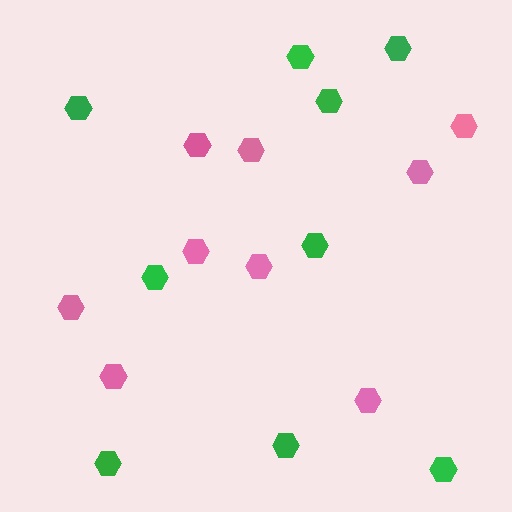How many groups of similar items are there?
There are 2 groups: one group of green hexagons (9) and one group of pink hexagons (9).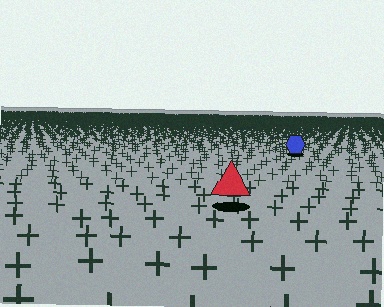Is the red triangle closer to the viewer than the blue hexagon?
Yes. The red triangle is closer — you can tell from the texture gradient: the ground texture is coarser near it.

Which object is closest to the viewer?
The red triangle is closest. The texture marks near it are larger and more spread out.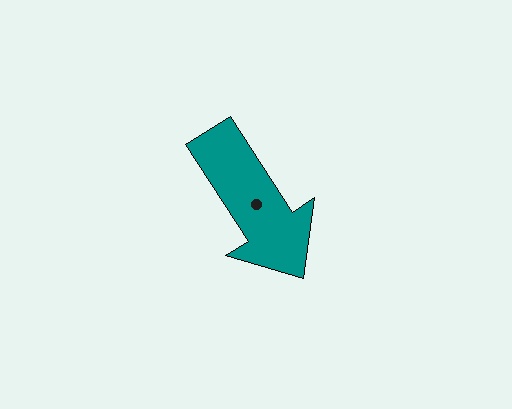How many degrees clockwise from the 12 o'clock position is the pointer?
Approximately 147 degrees.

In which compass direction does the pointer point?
Southeast.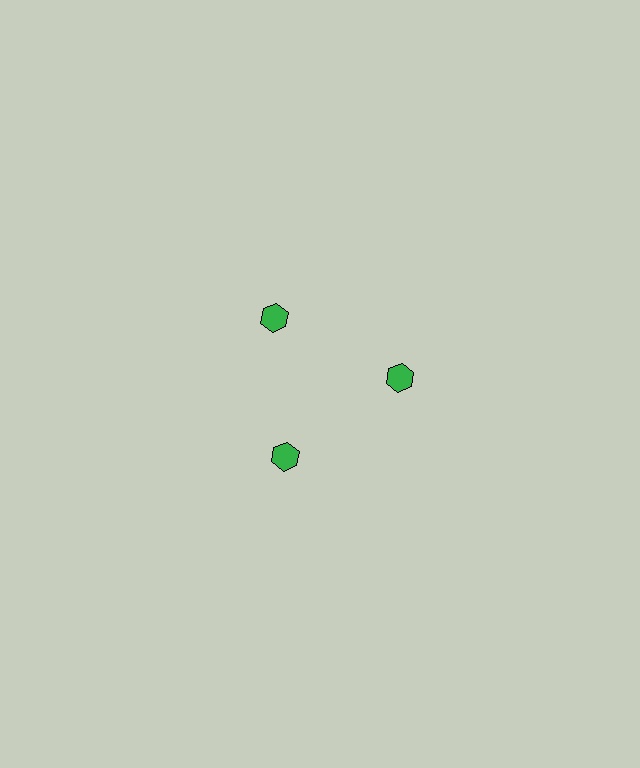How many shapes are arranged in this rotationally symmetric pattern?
There are 3 shapes, arranged in 3 groups of 1.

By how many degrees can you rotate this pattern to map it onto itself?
The pattern maps onto itself every 120 degrees of rotation.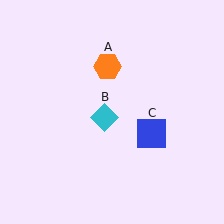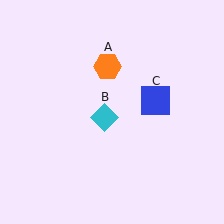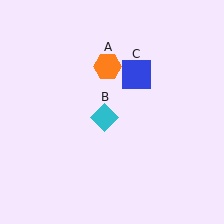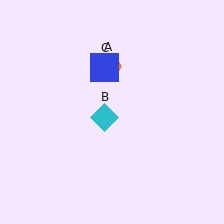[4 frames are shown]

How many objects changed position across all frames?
1 object changed position: blue square (object C).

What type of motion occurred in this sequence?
The blue square (object C) rotated counterclockwise around the center of the scene.